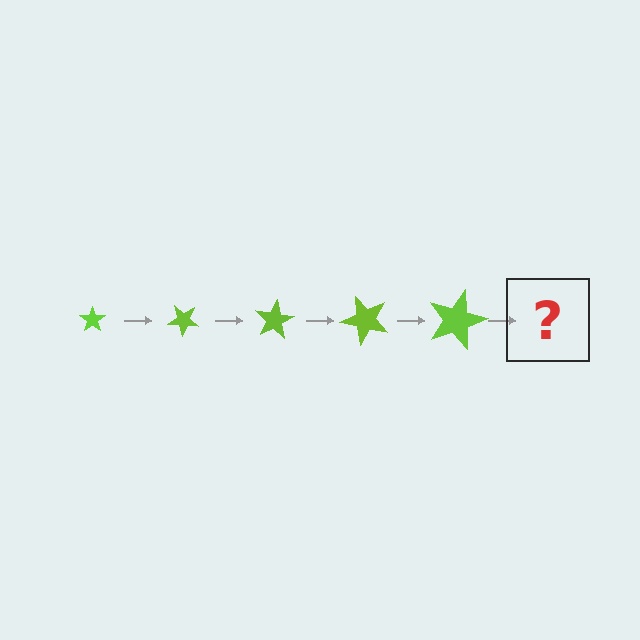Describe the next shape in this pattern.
It should be a star, larger than the previous one and rotated 200 degrees from the start.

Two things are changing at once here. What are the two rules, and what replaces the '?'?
The two rules are that the star grows larger each step and it rotates 40 degrees each step. The '?' should be a star, larger than the previous one and rotated 200 degrees from the start.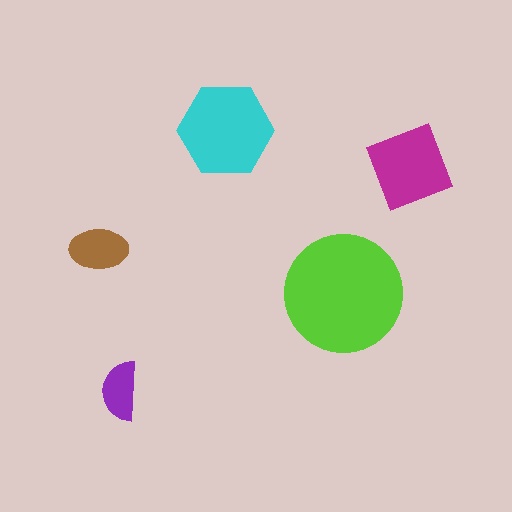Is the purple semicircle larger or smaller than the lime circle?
Smaller.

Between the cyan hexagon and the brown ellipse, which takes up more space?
The cyan hexagon.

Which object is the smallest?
The purple semicircle.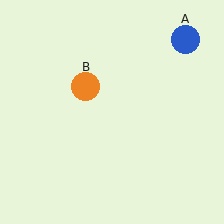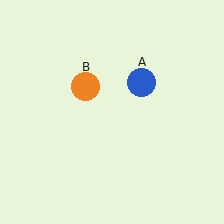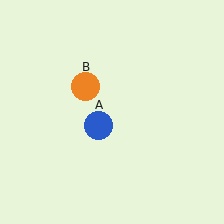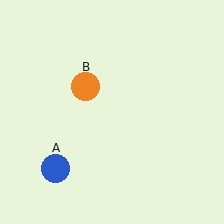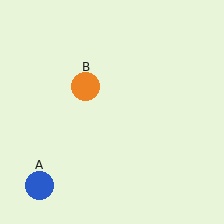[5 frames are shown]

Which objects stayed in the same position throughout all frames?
Orange circle (object B) remained stationary.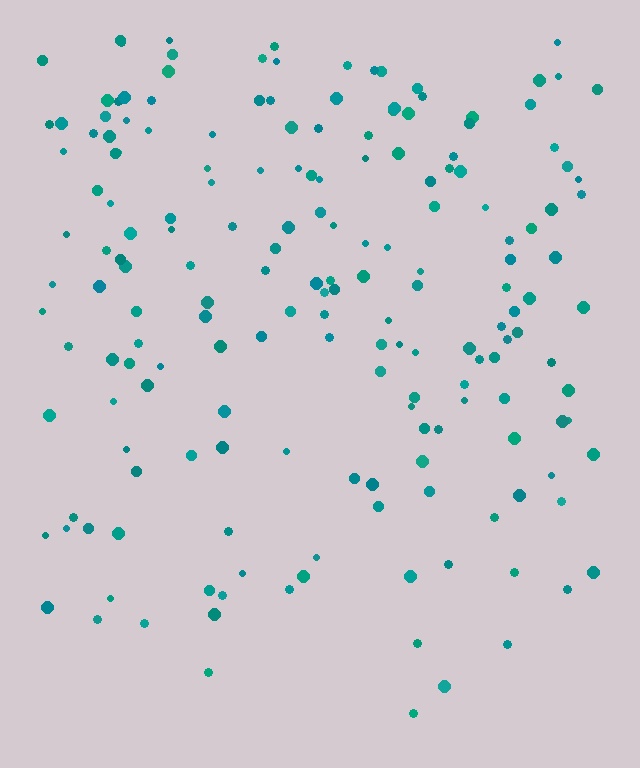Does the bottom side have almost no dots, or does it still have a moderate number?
Still a moderate number, just noticeably fewer than the top.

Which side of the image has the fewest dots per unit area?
The bottom.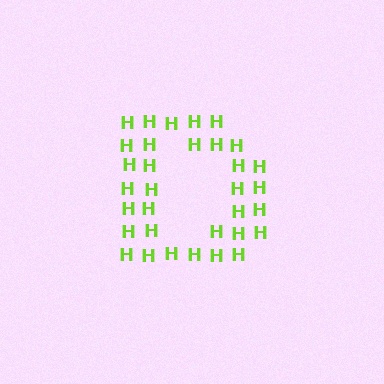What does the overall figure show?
The overall figure shows the letter D.